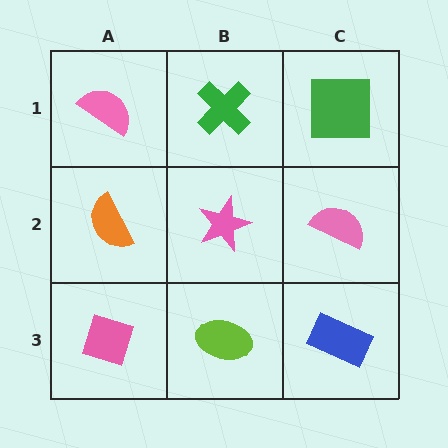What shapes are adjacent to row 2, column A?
A pink semicircle (row 1, column A), a pink diamond (row 3, column A), a pink star (row 2, column B).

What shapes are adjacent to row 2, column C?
A green square (row 1, column C), a blue rectangle (row 3, column C), a pink star (row 2, column B).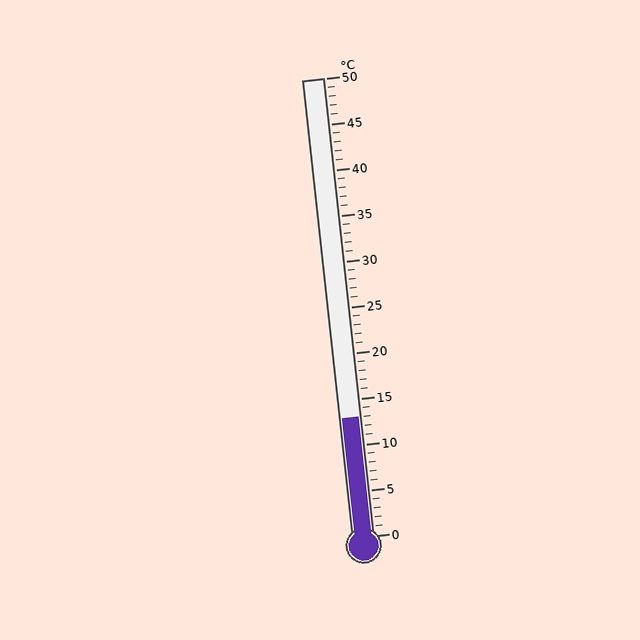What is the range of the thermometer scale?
The thermometer scale ranges from 0°C to 50°C.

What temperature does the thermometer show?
The thermometer shows approximately 13°C.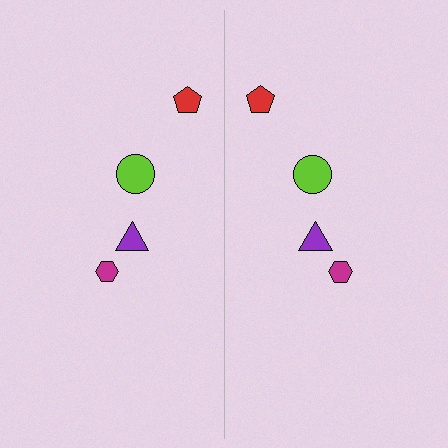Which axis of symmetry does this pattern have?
The pattern has a vertical axis of symmetry running through the center of the image.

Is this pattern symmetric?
Yes, this pattern has bilateral (reflection) symmetry.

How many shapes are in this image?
There are 8 shapes in this image.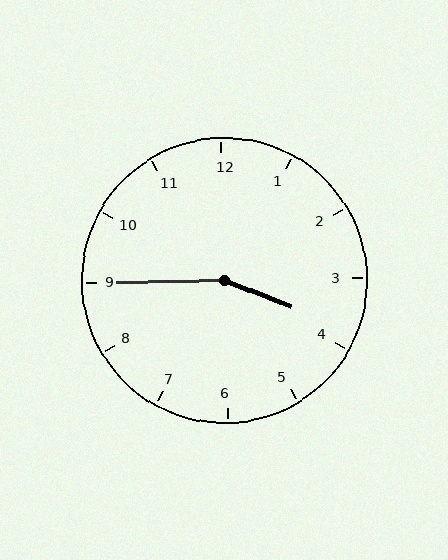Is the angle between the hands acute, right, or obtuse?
It is obtuse.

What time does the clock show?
3:45.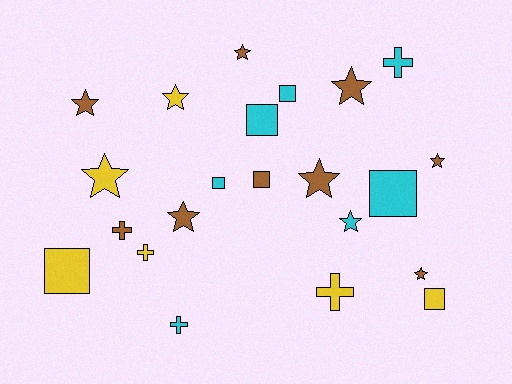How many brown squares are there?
There is 1 brown square.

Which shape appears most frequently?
Star, with 10 objects.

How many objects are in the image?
There are 22 objects.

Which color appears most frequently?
Brown, with 9 objects.